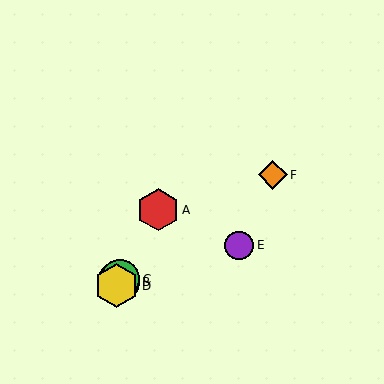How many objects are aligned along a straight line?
4 objects (A, B, C, D) are aligned along a straight line.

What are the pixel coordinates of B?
Object B is at (119, 282).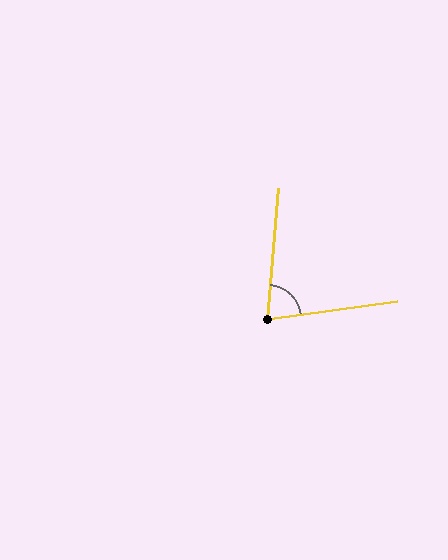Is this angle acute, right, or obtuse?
It is acute.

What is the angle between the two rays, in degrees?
Approximately 77 degrees.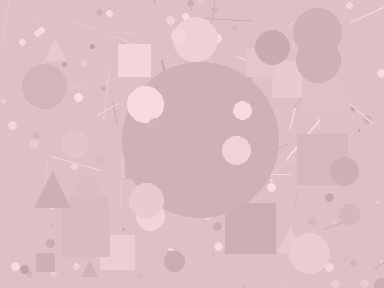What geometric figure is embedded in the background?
A circle is embedded in the background.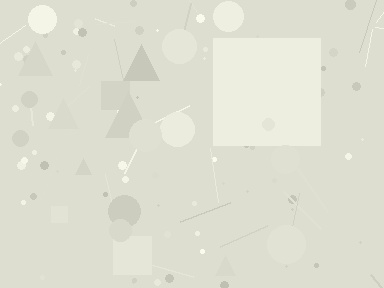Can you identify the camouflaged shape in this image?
The camouflaged shape is a square.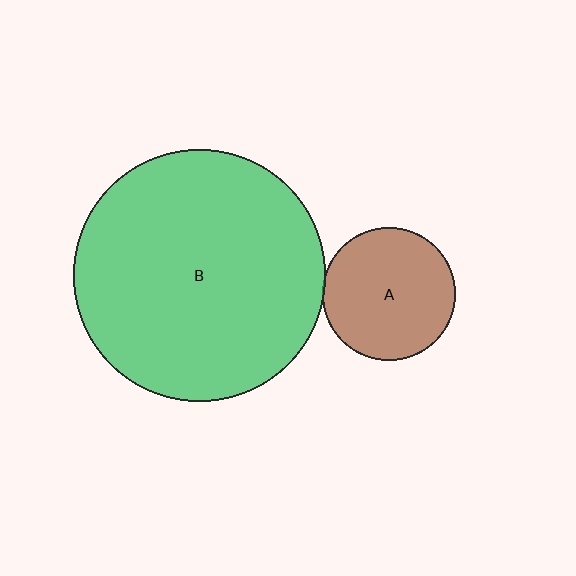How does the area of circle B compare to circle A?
Approximately 3.6 times.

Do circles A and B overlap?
Yes.